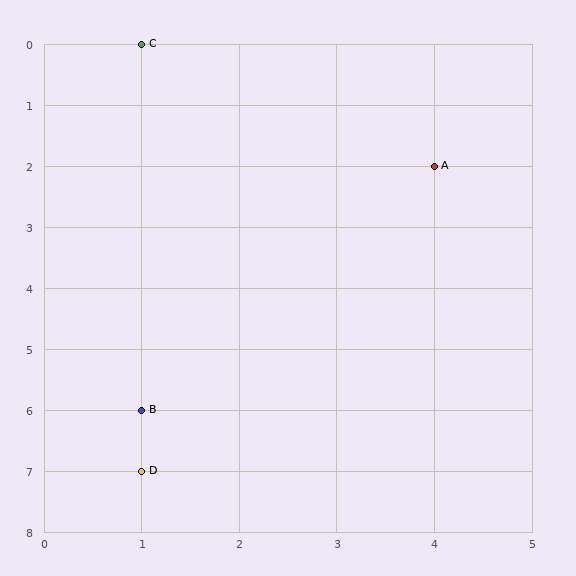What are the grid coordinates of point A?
Point A is at grid coordinates (4, 2).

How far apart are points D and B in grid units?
Points D and B are 1 row apart.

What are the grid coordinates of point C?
Point C is at grid coordinates (1, 0).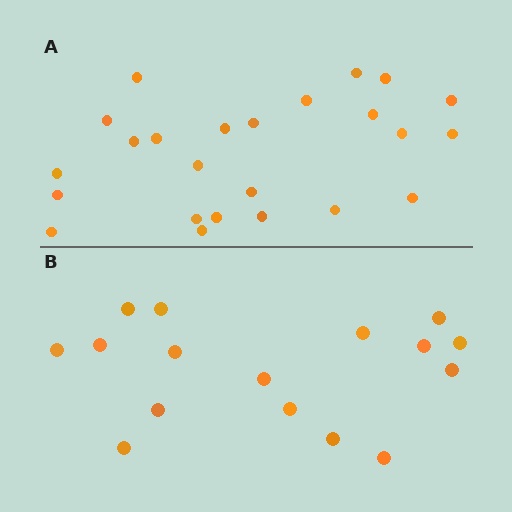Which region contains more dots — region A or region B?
Region A (the top region) has more dots.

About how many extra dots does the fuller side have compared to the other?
Region A has roughly 8 or so more dots than region B.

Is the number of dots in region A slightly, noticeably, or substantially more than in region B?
Region A has substantially more. The ratio is roughly 1.5 to 1.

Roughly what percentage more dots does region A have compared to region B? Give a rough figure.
About 50% more.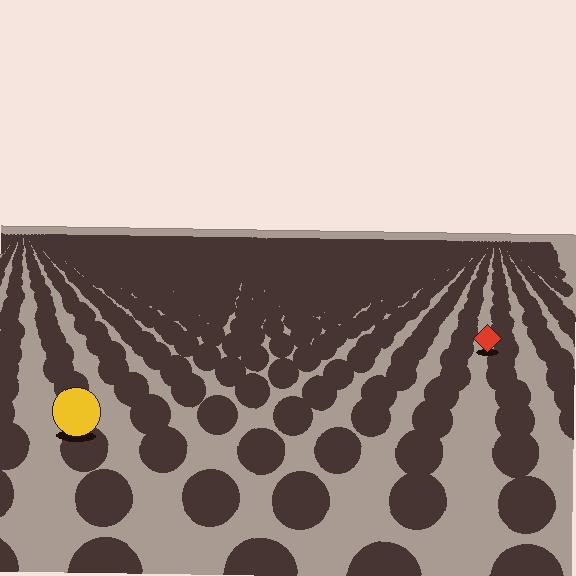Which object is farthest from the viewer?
The red diamond is farthest from the viewer. It appears smaller and the ground texture around it is denser.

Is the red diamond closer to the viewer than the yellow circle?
No. The yellow circle is closer — you can tell from the texture gradient: the ground texture is coarser near it.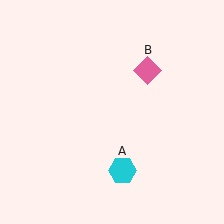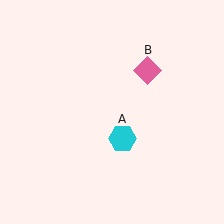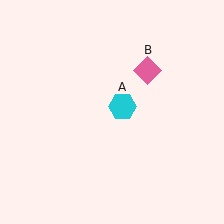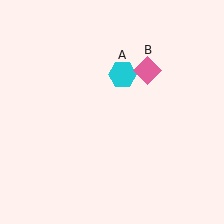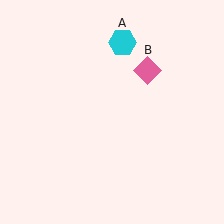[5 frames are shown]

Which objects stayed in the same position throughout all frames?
Pink diamond (object B) remained stationary.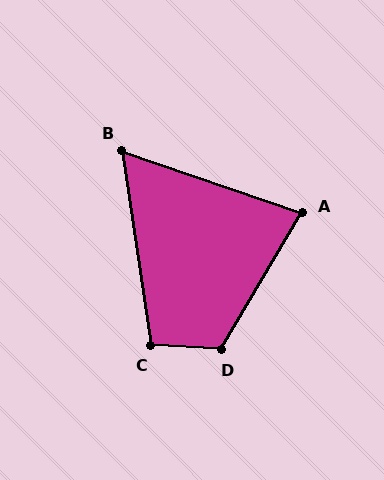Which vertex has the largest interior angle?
D, at approximately 117 degrees.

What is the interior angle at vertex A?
Approximately 78 degrees (acute).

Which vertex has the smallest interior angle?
B, at approximately 63 degrees.